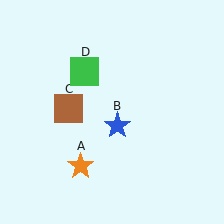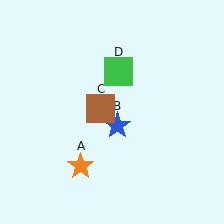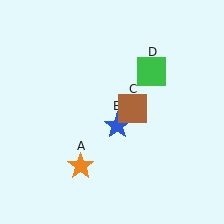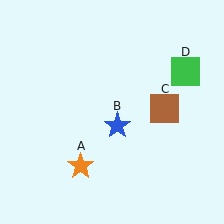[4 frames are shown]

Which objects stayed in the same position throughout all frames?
Orange star (object A) and blue star (object B) remained stationary.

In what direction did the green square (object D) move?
The green square (object D) moved right.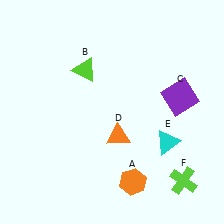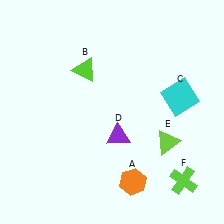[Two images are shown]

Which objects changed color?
C changed from purple to cyan. D changed from orange to purple. E changed from cyan to lime.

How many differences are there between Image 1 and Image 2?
There are 3 differences between the two images.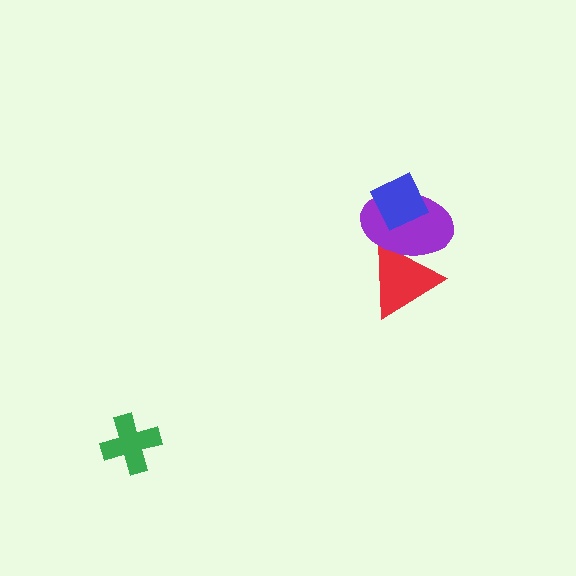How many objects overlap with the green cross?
0 objects overlap with the green cross.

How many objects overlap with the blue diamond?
1 object overlaps with the blue diamond.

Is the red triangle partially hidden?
Yes, it is partially covered by another shape.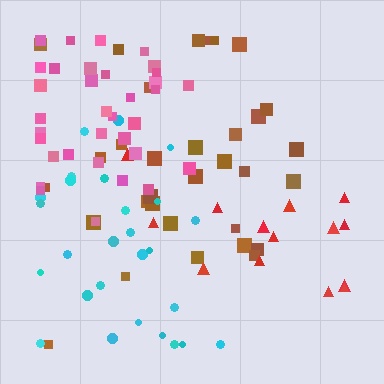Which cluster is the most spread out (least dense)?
Red.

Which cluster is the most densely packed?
Pink.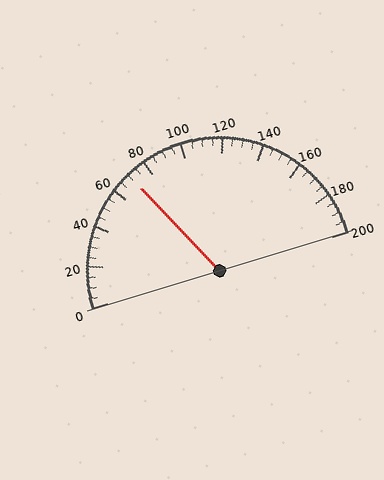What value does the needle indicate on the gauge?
The needle indicates approximately 70.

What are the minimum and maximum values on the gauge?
The gauge ranges from 0 to 200.